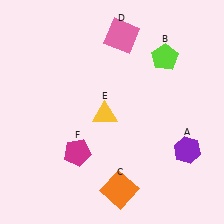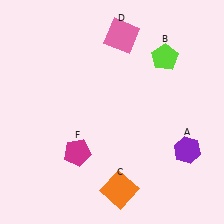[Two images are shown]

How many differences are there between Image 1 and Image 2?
There is 1 difference between the two images.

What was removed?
The yellow triangle (E) was removed in Image 2.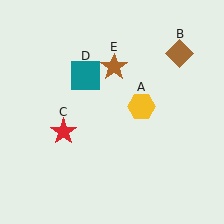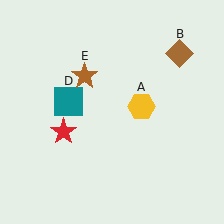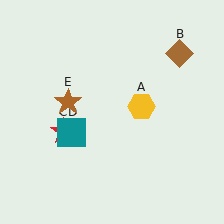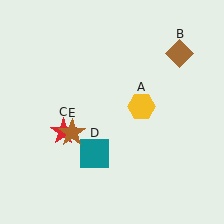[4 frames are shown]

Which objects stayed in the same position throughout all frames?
Yellow hexagon (object A) and brown diamond (object B) and red star (object C) remained stationary.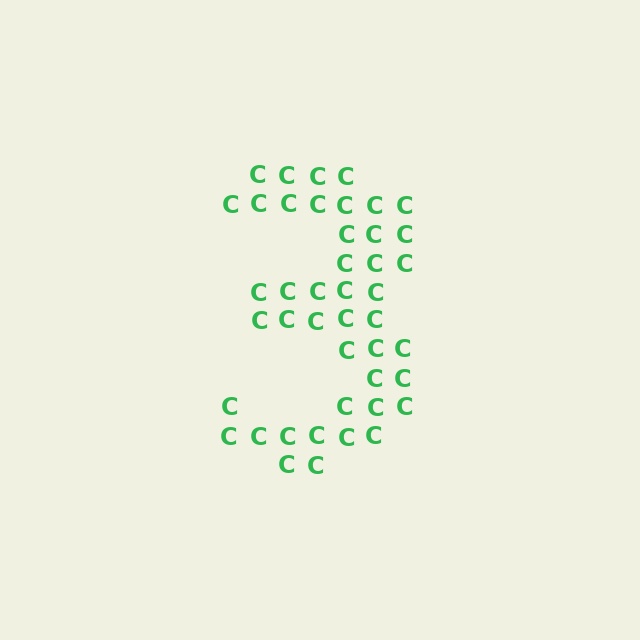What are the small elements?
The small elements are letter C's.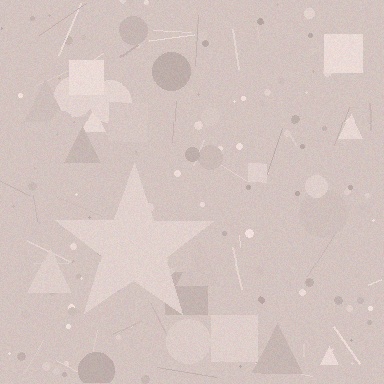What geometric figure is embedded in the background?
A star is embedded in the background.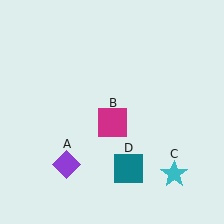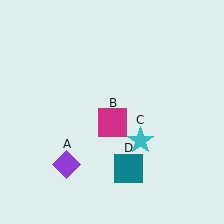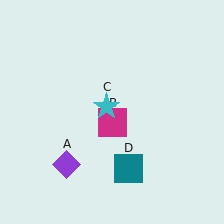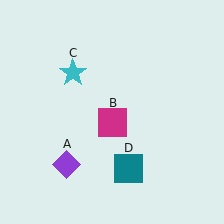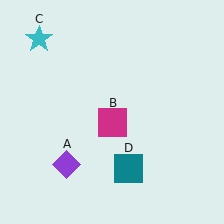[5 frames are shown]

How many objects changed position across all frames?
1 object changed position: cyan star (object C).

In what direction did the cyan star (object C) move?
The cyan star (object C) moved up and to the left.